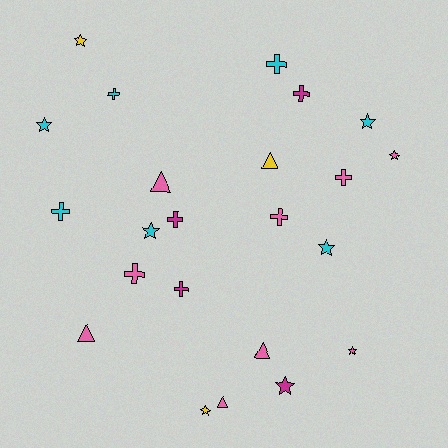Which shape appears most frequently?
Star, with 9 objects.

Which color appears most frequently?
Pink, with 9 objects.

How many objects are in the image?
There are 23 objects.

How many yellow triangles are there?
There is 1 yellow triangle.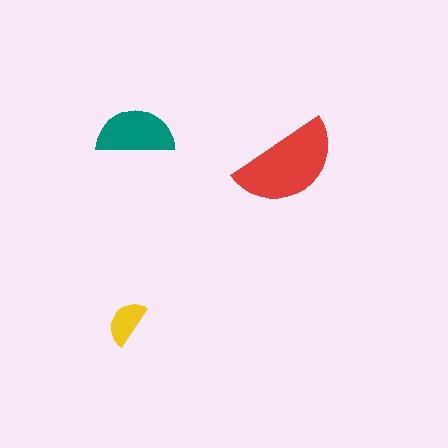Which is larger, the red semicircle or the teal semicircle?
The red one.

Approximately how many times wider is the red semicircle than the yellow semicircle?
About 2.5 times wider.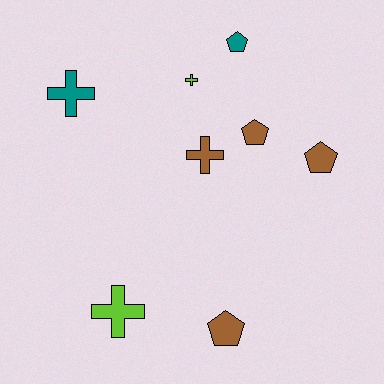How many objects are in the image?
There are 8 objects.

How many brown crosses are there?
There is 1 brown cross.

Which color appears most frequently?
Brown, with 4 objects.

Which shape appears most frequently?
Cross, with 4 objects.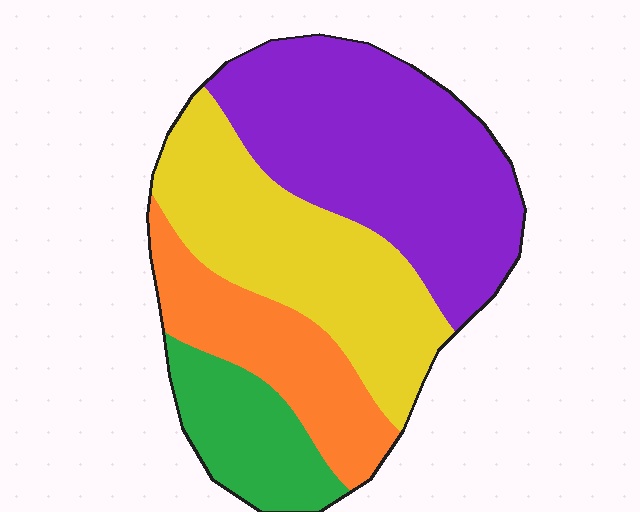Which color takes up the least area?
Green, at roughly 15%.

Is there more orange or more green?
Orange.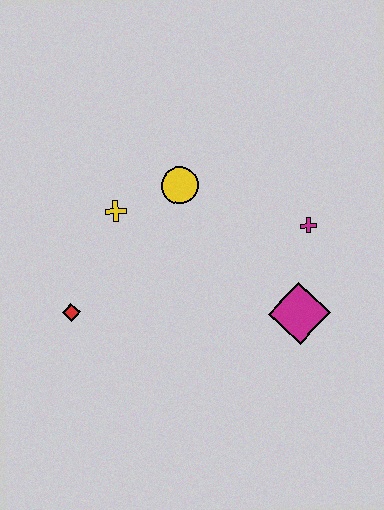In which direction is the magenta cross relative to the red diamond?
The magenta cross is to the right of the red diamond.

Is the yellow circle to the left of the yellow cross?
No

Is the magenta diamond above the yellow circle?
No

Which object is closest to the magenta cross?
The magenta diamond is closest to the magenta cross.